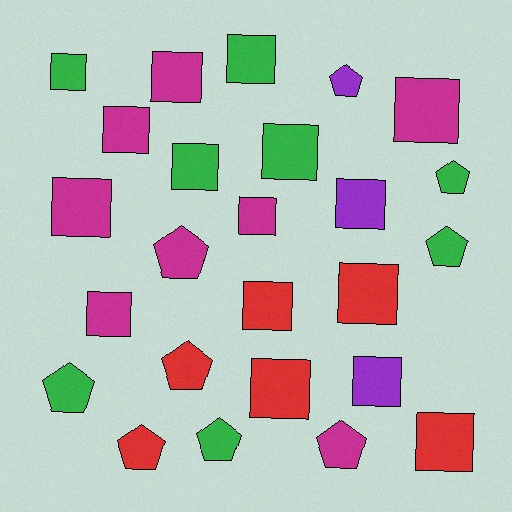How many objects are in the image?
There are 25 objects.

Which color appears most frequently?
Green, with 8 objects.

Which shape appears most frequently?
Square, with 16 objects.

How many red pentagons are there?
There are 2 red pentagons.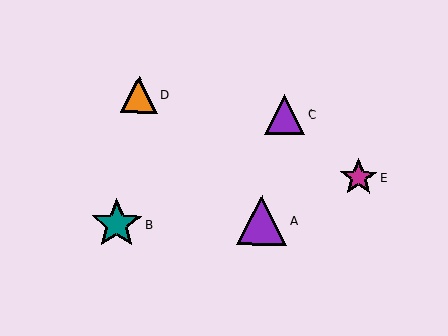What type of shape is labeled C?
Shape C is a purple triangle.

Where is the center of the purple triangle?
The center of the purple triangle is at (262, 220).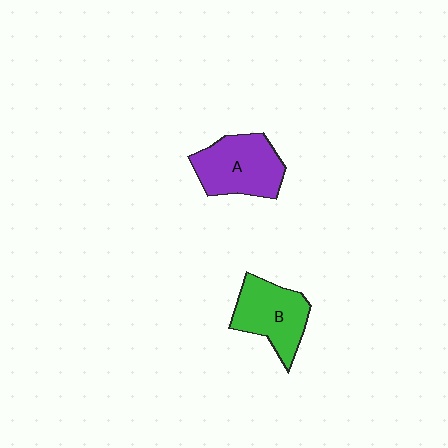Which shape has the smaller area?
Shape B (green).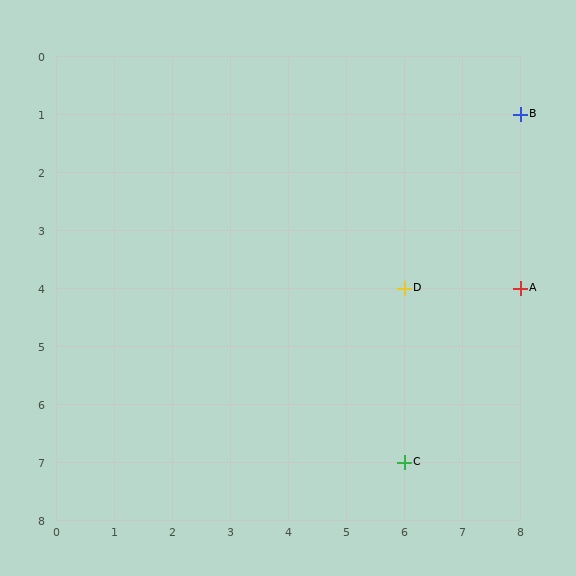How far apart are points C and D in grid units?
Points C and D are 3 rows apart.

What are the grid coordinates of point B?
Point B is at grid coordinates (8, 1).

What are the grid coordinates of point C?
Point C is at grid coordinates (6, 7).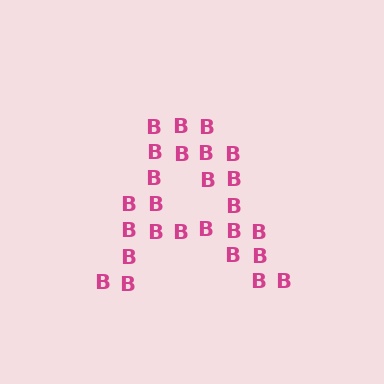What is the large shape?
The large shape is the letter A.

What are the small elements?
The small elements are letter B's.